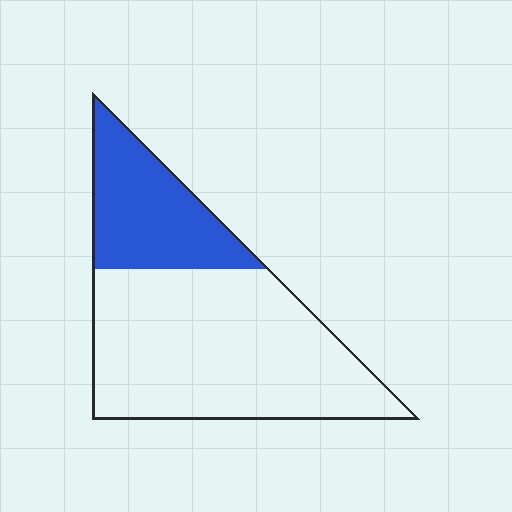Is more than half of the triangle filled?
No.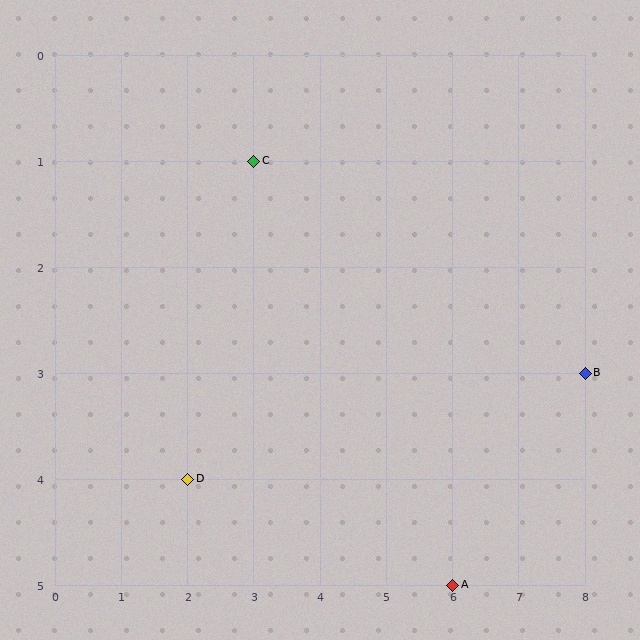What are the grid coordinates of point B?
Point B is at grid coordinates (8, 3).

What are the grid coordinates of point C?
Point C is at grid coordinates (3, 1).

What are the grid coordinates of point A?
Point A is at grid coordinates (6, 5).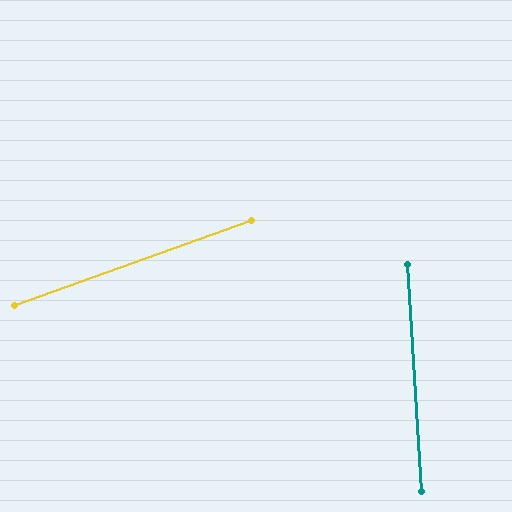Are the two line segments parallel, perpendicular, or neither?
Neither parallel nor perpendicular — they differ by about 74°.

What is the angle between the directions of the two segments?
Approximately 74 degrees.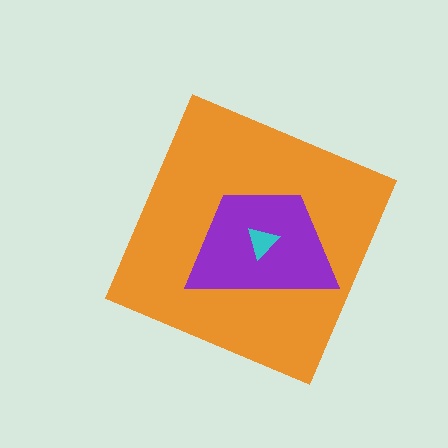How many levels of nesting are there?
3.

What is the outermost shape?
The orange diamond.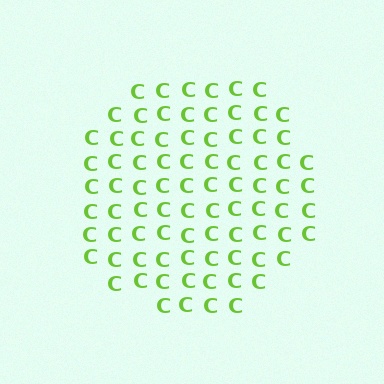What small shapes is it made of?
It is made of small letter C's.